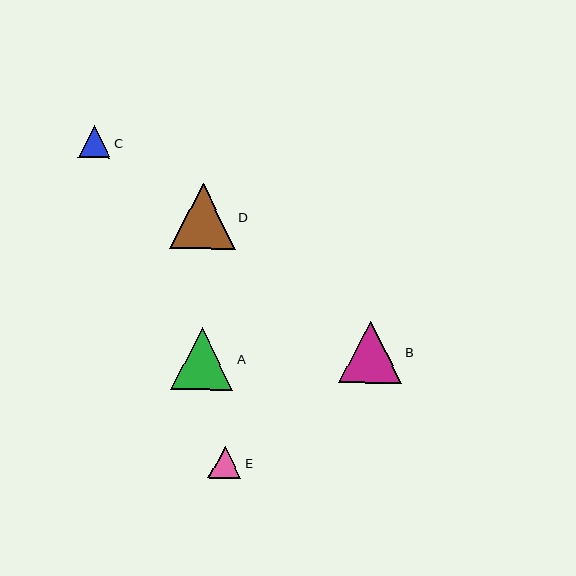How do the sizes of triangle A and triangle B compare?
Triangle A and triangle B are approximately the same size.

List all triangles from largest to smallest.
From largest to smallest: D, A, B, E, C.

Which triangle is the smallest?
Triangle C is the smallest with a size of approximately 32 pixels.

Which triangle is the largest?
Triangle D is the largest with a size of approximately 65 pixels.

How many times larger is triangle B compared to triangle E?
Triangle B is approximately 1.9 times the size of triangle E.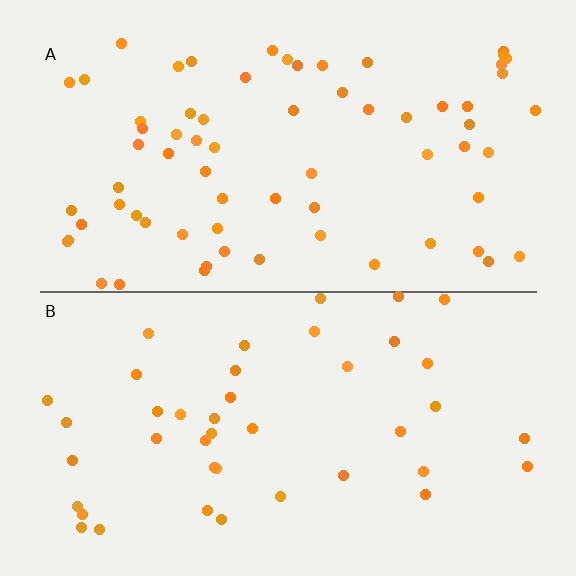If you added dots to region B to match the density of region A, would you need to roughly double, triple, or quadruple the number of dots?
Approximately double.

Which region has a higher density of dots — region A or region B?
A (the top).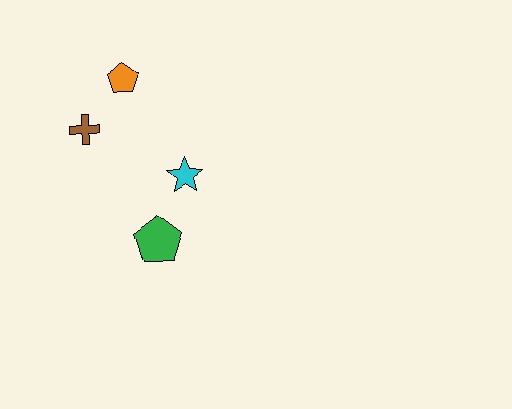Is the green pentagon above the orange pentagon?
No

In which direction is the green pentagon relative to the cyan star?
The green pentagon is below the cyan star.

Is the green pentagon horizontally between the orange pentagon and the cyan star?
Yes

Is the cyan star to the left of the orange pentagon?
No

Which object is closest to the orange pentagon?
The brown cross is closest to the orange pentagon.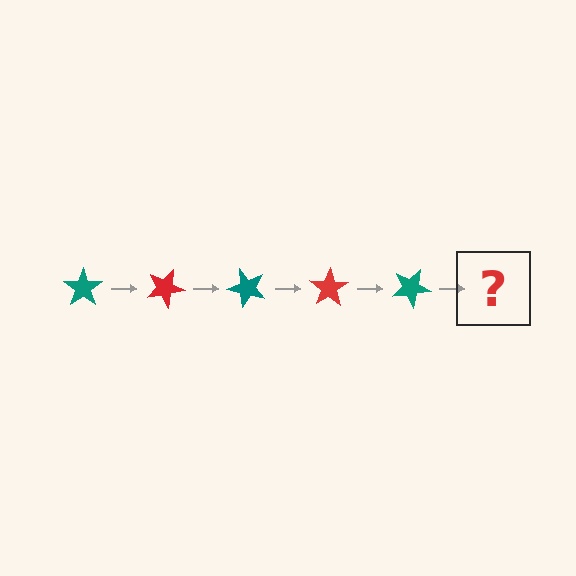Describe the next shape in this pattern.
It should be a red star, rotated 125 degrees from the start.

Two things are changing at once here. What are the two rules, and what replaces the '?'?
The two rules are that it rotates 25 degrees each step and the color cycles through teal and red. The '?' should be a red star, rotated 125 degrees from the start.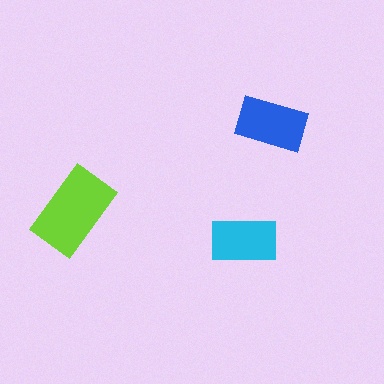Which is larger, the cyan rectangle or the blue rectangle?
The blue one.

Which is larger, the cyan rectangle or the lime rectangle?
The lime one.